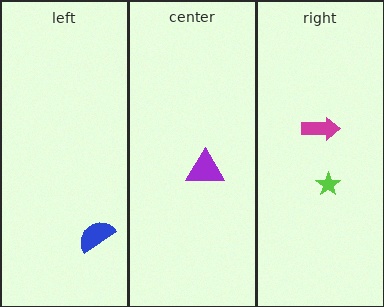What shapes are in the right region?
The lime star, the magenta arrow.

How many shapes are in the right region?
2.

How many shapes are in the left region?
1.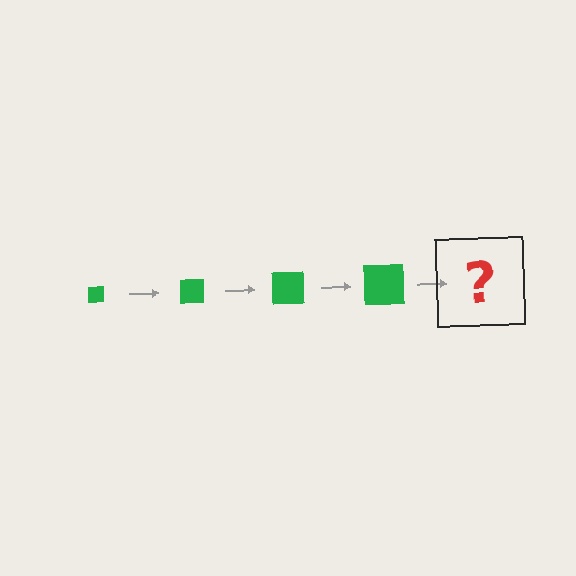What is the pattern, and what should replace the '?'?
The pattern is that the square gets progressively larger each step. The '?' should be a green square, larger than the previous one.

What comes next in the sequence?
The next element should be a green square, larger than the previous one.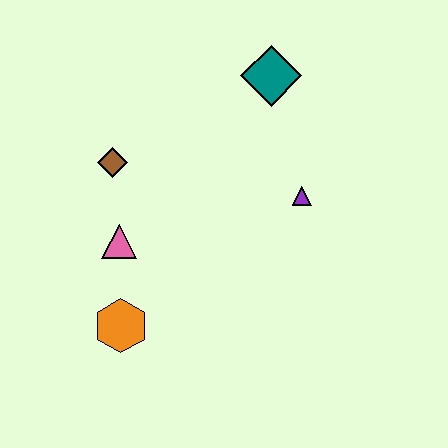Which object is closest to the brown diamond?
The pink triangle is closest to the brown diamond.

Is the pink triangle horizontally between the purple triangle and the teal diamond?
No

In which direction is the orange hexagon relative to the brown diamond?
The orange hexagon is below the brown diamond.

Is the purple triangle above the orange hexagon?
Yes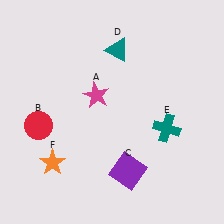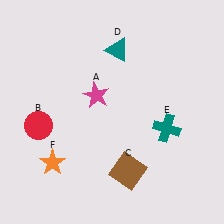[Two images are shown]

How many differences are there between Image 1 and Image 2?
There is 1 difference between the two images.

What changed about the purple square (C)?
In Image 1, C is purple. In Image 2, it changed to brown.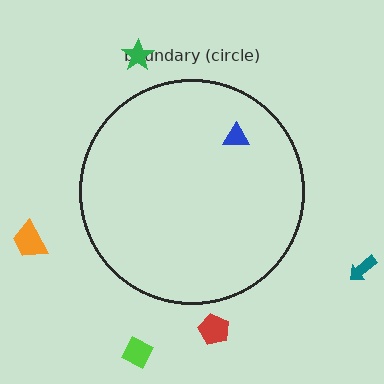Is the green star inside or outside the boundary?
Outside.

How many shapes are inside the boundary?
1 inside, 5 outside.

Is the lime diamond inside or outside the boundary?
Outside.